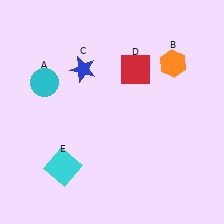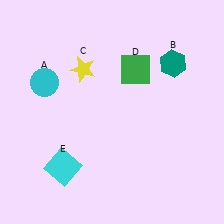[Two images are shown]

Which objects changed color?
B changed from orange to teal. C changed from blue to yellow. D changed from red to green.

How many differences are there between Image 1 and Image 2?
There are 3 differences between the two images.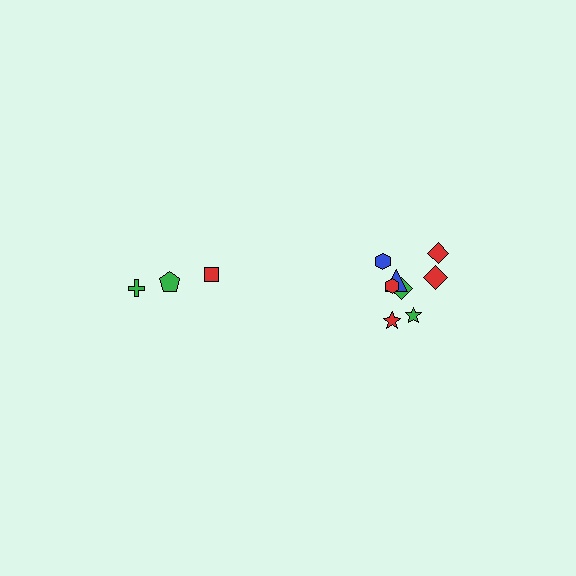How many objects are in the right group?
There are 8 objects.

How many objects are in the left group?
There are 3 objects.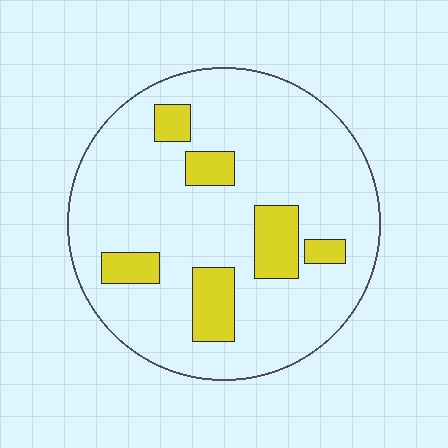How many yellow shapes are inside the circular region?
6.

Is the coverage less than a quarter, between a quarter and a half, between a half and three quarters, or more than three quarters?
Less than a quarter.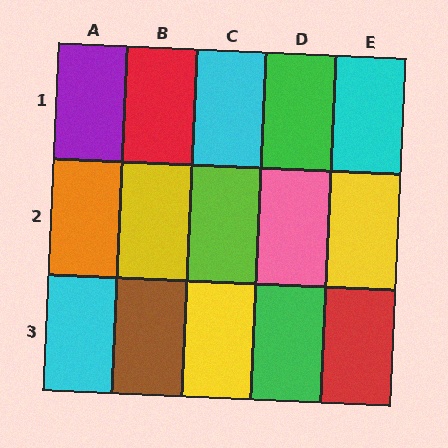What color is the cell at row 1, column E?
Cyan.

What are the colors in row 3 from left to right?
Cyan, brown, yellow, green, red.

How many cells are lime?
1 cell is lime.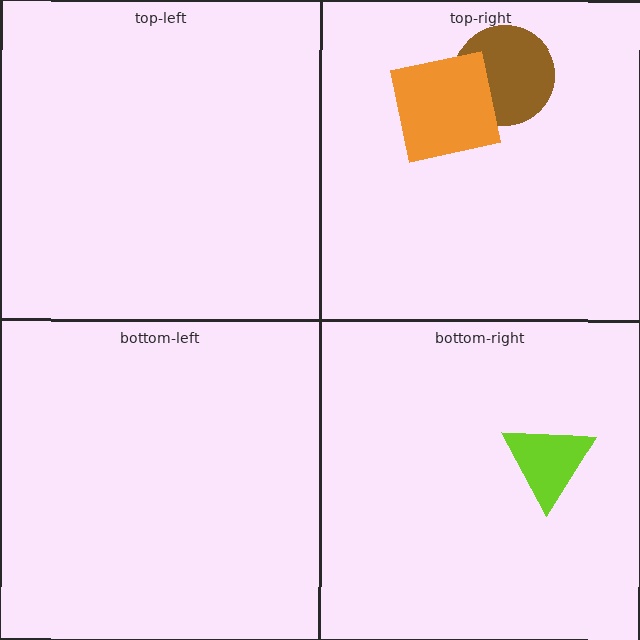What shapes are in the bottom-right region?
The lime triangle.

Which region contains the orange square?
The top-right region.